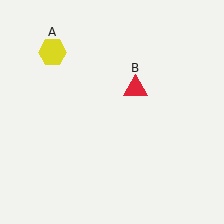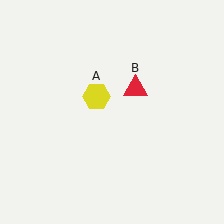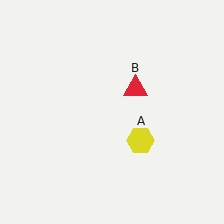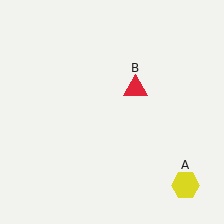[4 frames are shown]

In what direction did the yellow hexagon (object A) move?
The yellow hexagon (object A) moved down and to the right.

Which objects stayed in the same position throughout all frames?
Red triangle (object B) remained stationary.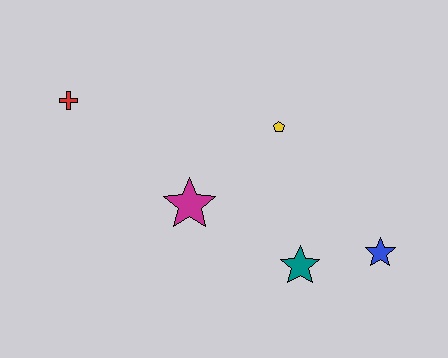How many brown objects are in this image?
There are no brown objects.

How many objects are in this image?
There are 5 objects.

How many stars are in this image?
There are 3 stars.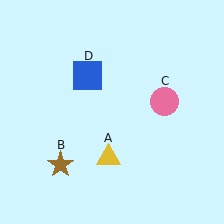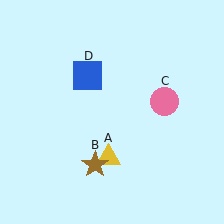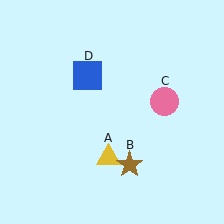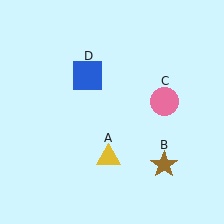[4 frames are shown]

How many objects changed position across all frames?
1 object changed position: brown star (object B).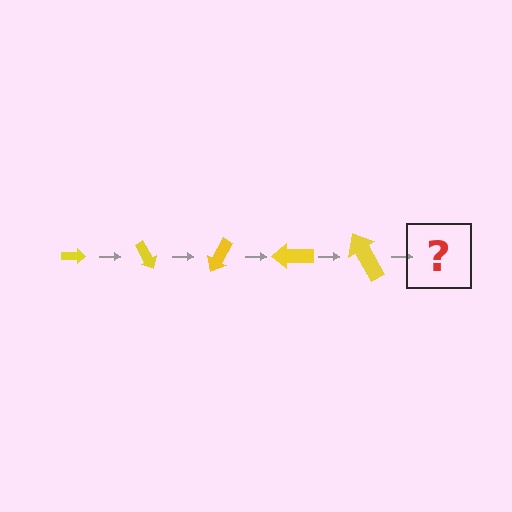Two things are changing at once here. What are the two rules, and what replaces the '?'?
The two rules are that the arrow grows larger each step and it rotates 60 degrees each step. The '?' should be an arrow, larger than the previous one and rotated 300 degrees from the start.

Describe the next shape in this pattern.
It should be an arrow, larger than the previous one and rotated 300 degrees from the start.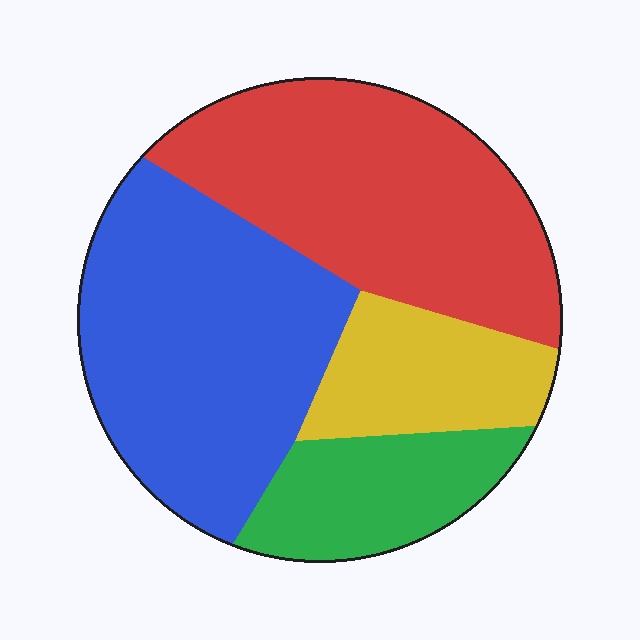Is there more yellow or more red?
Red.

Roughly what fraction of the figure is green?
Green covers 15% of the figure.